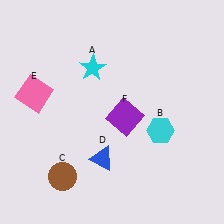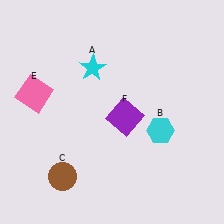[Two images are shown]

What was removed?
The blue triangle (D) was removed in Image 2.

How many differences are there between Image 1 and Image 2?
There is 1 difference between the two images.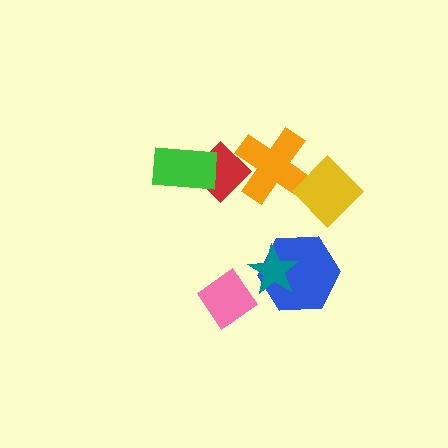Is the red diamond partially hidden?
Yes, it is partially covered by another shape.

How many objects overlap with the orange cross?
2 objects overlap with the orange cross.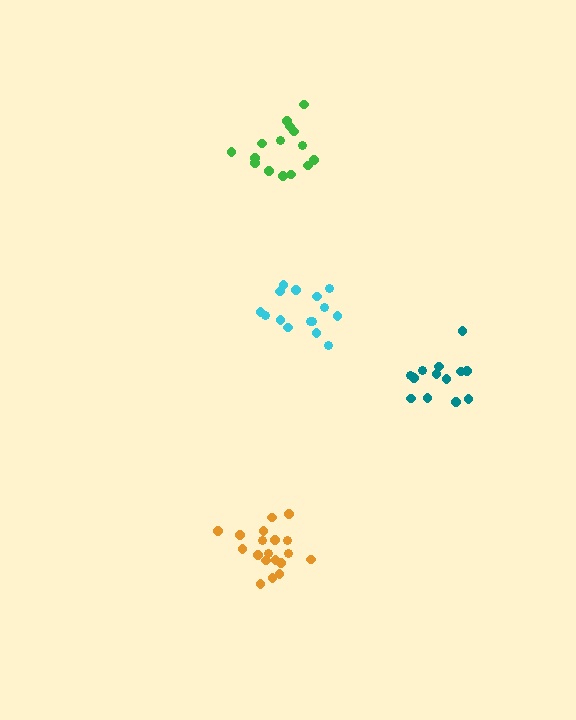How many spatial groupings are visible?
There are 4 spatial groupings.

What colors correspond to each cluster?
The clusters are colored: orange, cyan, green, teal.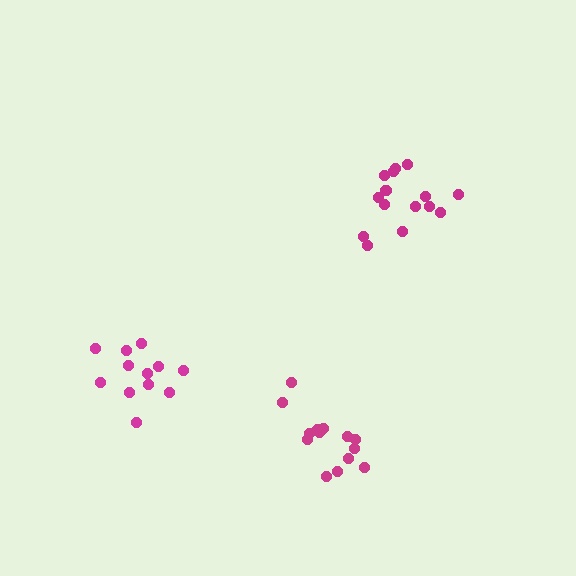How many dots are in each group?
Group 1: 16 dots, Group 2: 12 dots, Group 3: 14 dots (42 total).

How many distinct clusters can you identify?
There are 3 distinct clusters.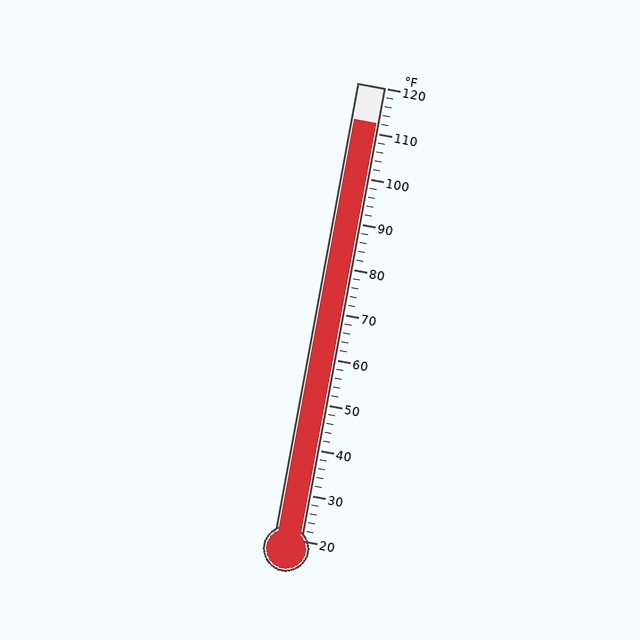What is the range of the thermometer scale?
The thermometer scale ranges from 20°F to 120°F.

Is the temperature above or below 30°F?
The temperature is above 30°F.